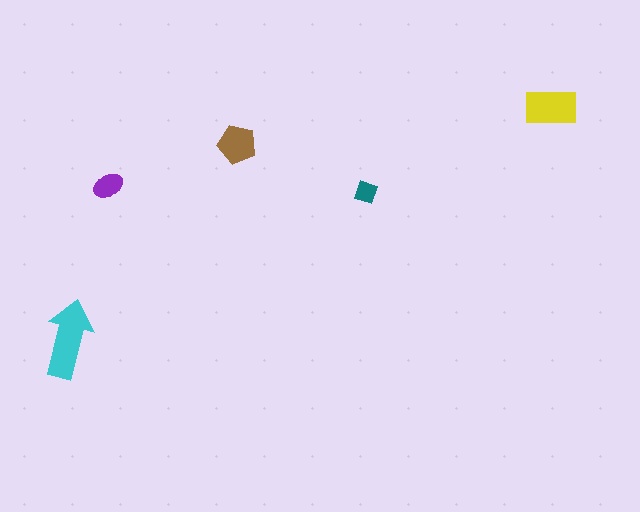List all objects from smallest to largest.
The teal diamond, the purple ellipse, the brown pentagon, the yellow rectangle, the cyan arrow.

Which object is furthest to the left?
The cyan arrow is leftmost.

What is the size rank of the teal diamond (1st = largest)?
5th.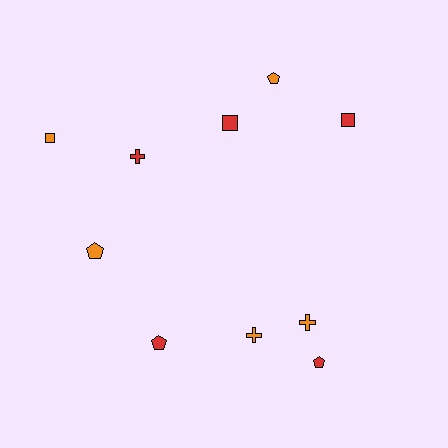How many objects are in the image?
There are 10 objects.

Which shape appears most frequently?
Pentagon, with 4 objects.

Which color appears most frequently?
Red, with 5 objects.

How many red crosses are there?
There is 1 red cross.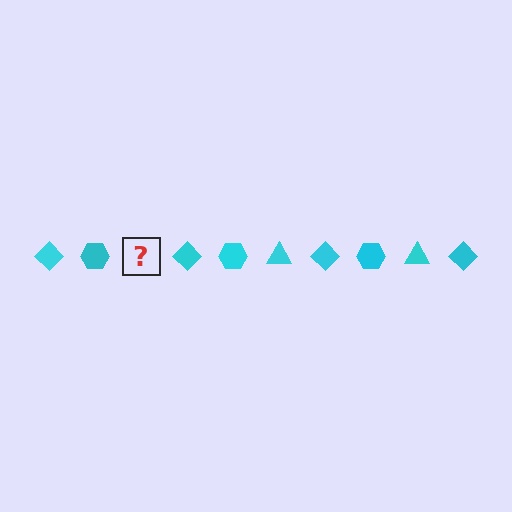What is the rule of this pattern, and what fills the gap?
The rule is that the pattern cycles through diamond, hexagon, triangle shapes in cyan. The gap should be filled with a cyan triangle.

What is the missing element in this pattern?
The missing element is a cyan triangle.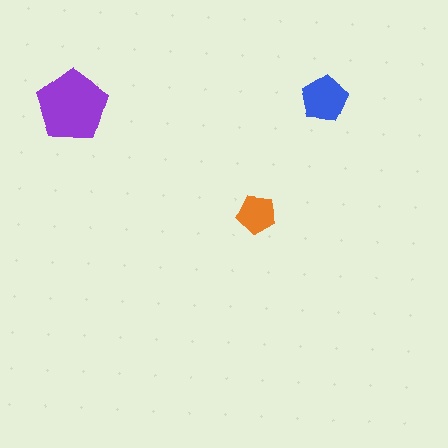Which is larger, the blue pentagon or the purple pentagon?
The purple one.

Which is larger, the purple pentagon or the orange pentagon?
The purple one.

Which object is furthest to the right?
The blue pentagon is rightmost.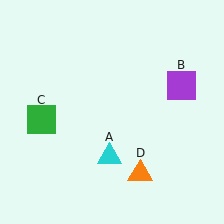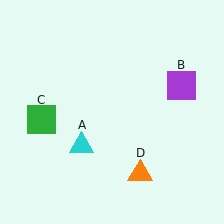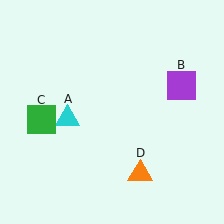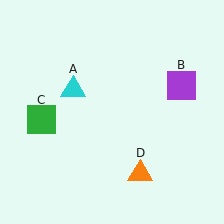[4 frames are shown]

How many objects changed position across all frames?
1 object changed position: cyan triangle (object A).